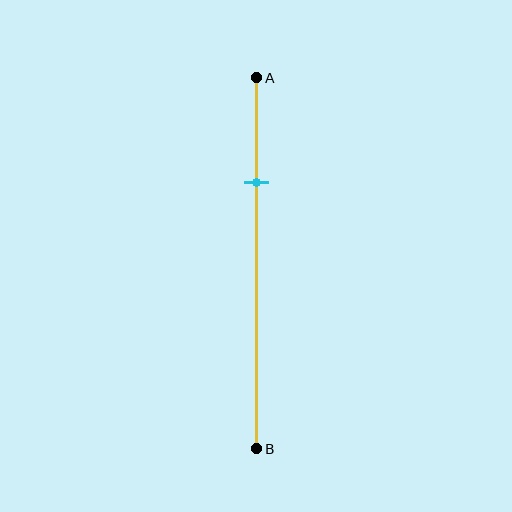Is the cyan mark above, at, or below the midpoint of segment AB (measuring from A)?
The cyan mark is above the midpoint of segment AB.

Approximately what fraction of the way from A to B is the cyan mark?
The cyan mark is approximately 30% of the way from A to B.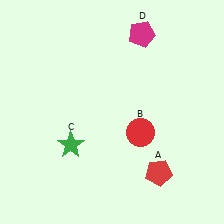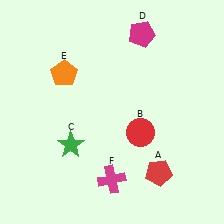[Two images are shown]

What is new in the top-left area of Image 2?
An orange pentagon (E) was added in the top-left area of Image 2.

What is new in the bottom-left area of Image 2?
A magenta cross (F) was added in the bottom-left area of Image 2.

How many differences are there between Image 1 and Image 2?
There are 2 differences between the two images.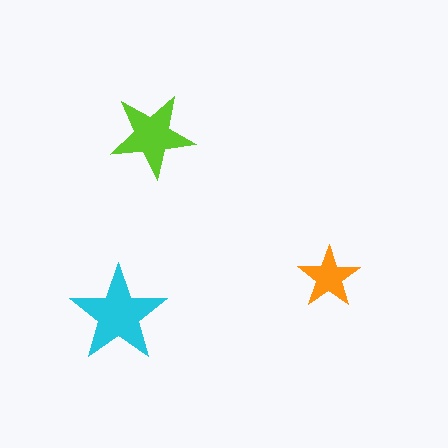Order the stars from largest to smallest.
the cyan one, the lime one, the orange one.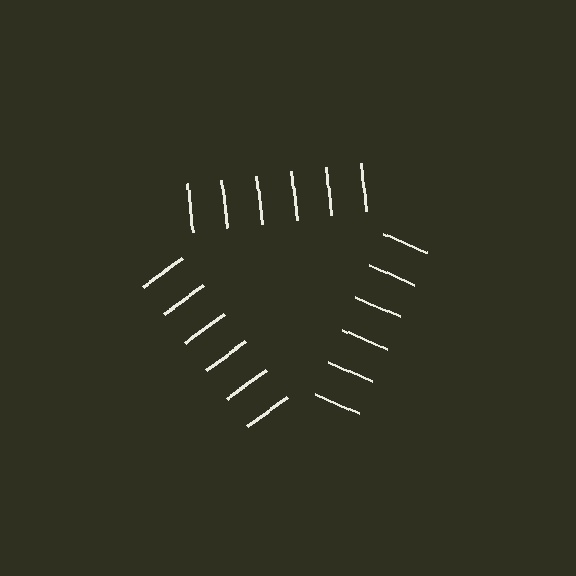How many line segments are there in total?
18 — 6 along each of the 3 edges.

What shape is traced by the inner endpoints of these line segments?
An illusory triangle — the line segments terminate on its edges but no continuous stroke is drawn.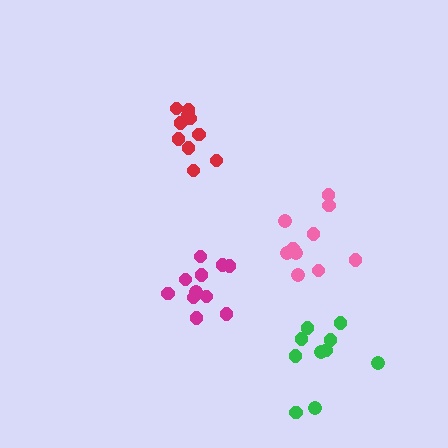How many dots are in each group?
Group 1: 10 dots, Group 2: 10 dots, Group 3: 11 dots, Group 4: 10 dots (41 total).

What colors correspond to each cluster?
The clusters are colored: pink, green, magenta, red.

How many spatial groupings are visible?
There are 4 spatial groupings.